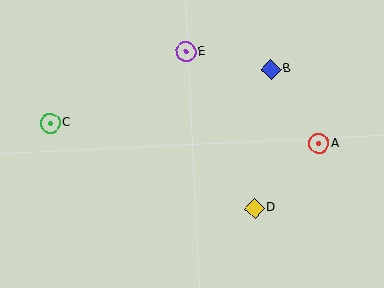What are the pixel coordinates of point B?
Point B is at (271, 70).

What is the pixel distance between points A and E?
The distance between A and E is 161 pixels.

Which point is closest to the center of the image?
Point D at (254, 209) is closest to the center.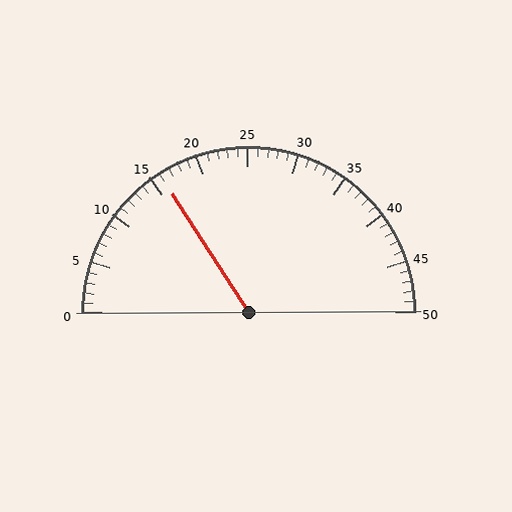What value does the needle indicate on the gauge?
The needle indicates approximately 16.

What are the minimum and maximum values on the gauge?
The gauge ranges from 0 to 50.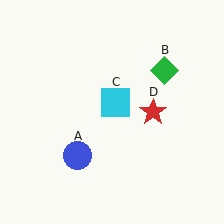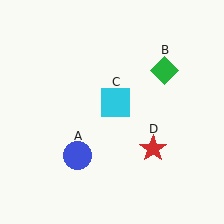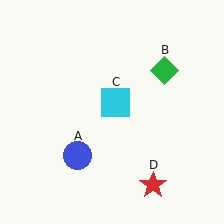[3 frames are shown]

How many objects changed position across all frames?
1 object changed position: red star (object D).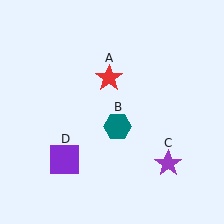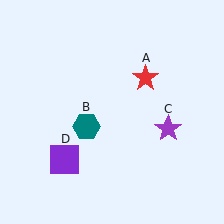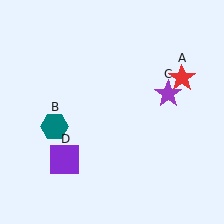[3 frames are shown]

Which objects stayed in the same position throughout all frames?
Purple square (object D) remained stationary.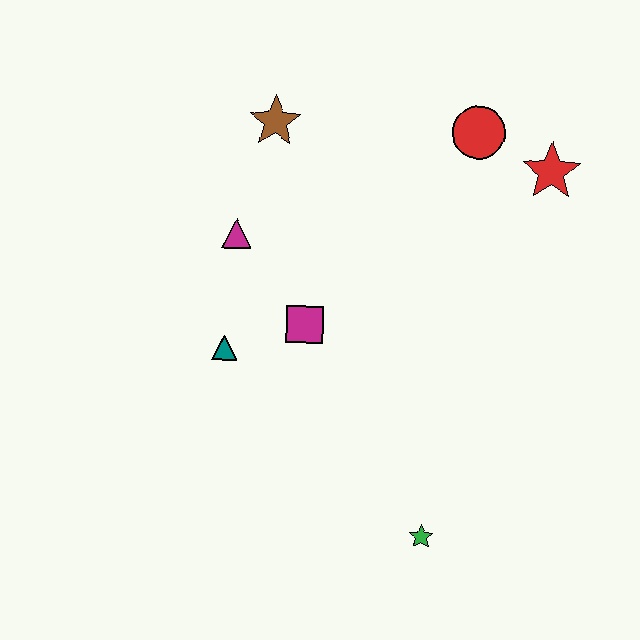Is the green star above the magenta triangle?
No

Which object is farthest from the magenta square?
The red star is farthest from the magenta square.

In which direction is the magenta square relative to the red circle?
The magenta square is below the red circle.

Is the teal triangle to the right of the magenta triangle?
No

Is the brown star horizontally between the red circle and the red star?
No